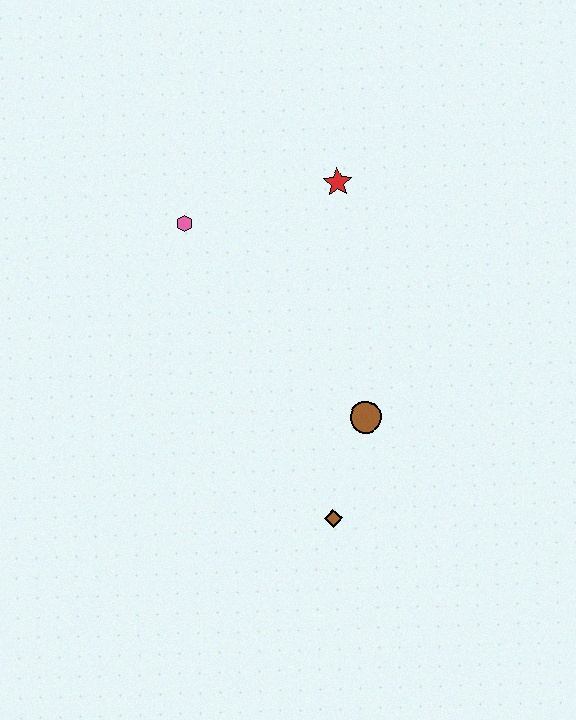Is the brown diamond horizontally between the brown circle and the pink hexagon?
Yes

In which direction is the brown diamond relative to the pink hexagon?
The brown diamond is below the pink hexagon.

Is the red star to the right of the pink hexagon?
Yes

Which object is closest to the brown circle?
The brown diamond is closest to the brown circle.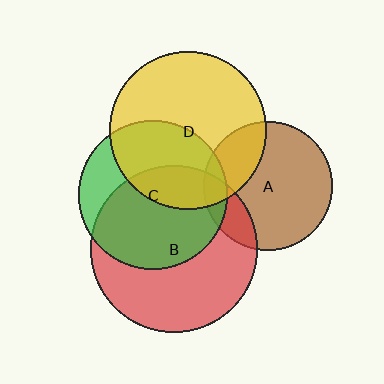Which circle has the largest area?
Circle B (red).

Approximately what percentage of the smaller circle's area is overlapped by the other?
Approximately 25%.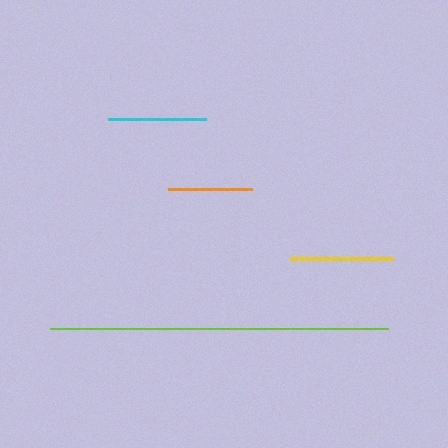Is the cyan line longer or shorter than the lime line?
The lime line is longer than the cyan line.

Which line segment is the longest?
The lime line is the longest at approximately 338 pixels.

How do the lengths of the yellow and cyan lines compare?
The yellow and cyan lines are approximately the same length.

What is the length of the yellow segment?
The yellow segment is approximately 102 pixels long.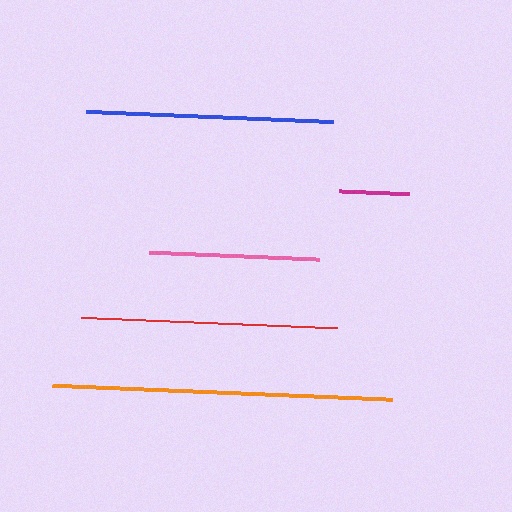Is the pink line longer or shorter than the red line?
The red line is longer than the pink line.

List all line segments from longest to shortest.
From longest to shortest: orange, red, blue, pink, magenta.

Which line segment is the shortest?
The magenta line is the shortest at approximately 70 pixels.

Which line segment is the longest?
The orange line is the longest at approximately 341 pixels.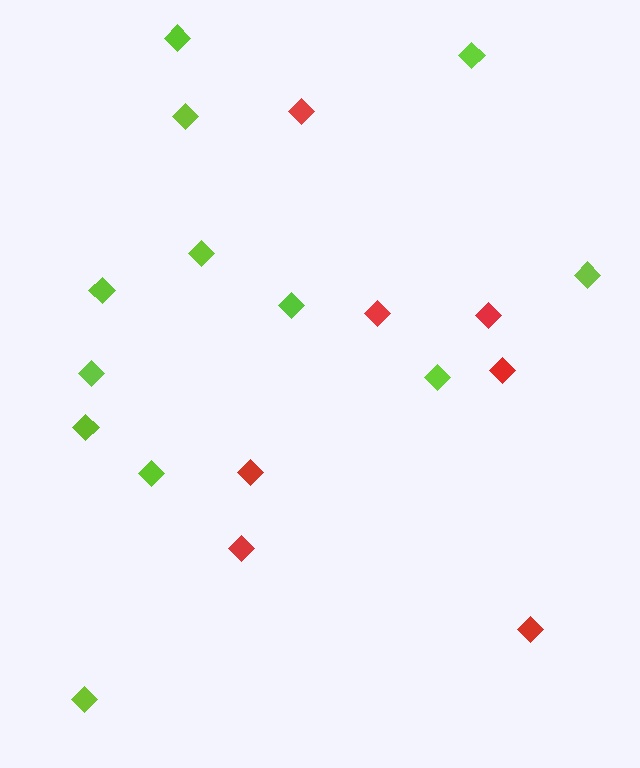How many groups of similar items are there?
There are 2 groups: one group of red diamonds (7) and one group of lime diamonds (12).